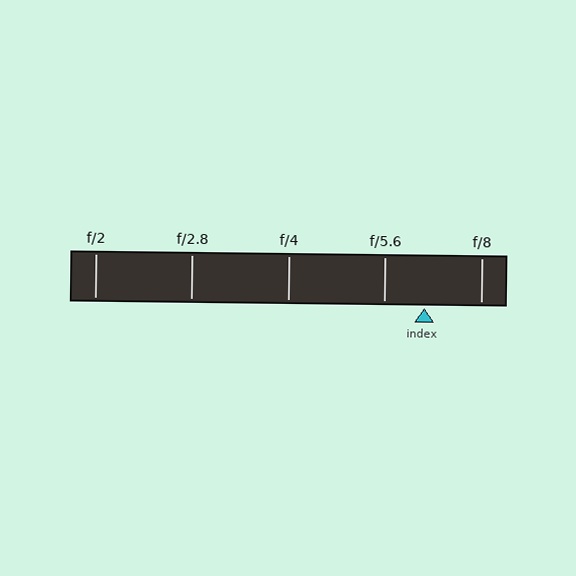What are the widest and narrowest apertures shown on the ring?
The widest aperture shown is f/2 and the narrowest is f/8.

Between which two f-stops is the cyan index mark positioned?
The index mark is between f/5.6 and f/8.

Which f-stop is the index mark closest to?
The index mark is closest to f/5.6.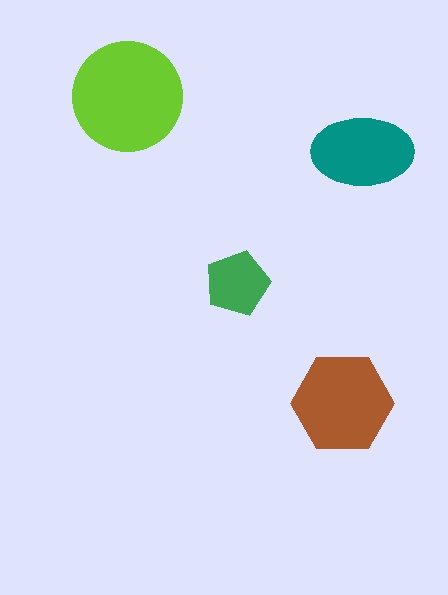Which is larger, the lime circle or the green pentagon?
The lime circle.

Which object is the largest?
The lime circle.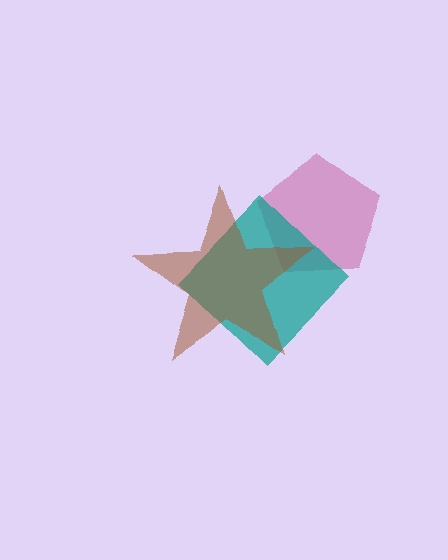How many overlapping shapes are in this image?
There are 3 overlapping shapes in the image.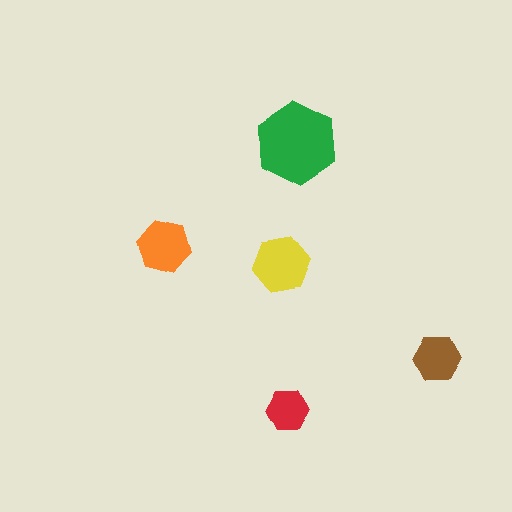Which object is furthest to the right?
The brown hexagon is rightmost.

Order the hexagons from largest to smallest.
the green one, the yellow one, the orange one, the brown one, the red one.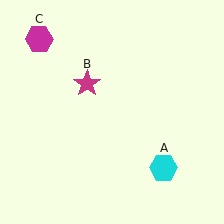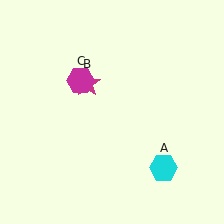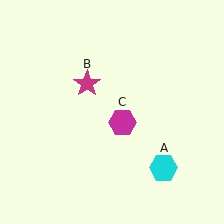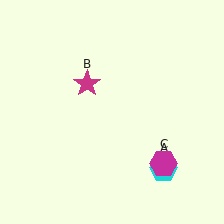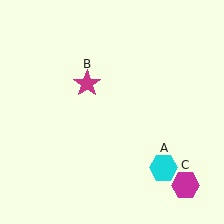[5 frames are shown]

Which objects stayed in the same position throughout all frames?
Cyan hexagon (object A) and magenta star (object B) remained stationary.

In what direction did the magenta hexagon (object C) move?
The magenta hexagon (object C) moved down and to the right.